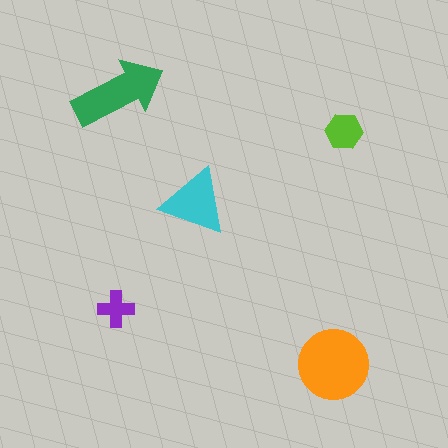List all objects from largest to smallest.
The orange circle, the green arrow, the cyan triangle, the lime hexagon, the purple cross.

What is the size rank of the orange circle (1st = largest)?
1st.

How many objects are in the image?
There are 5 objects in the image.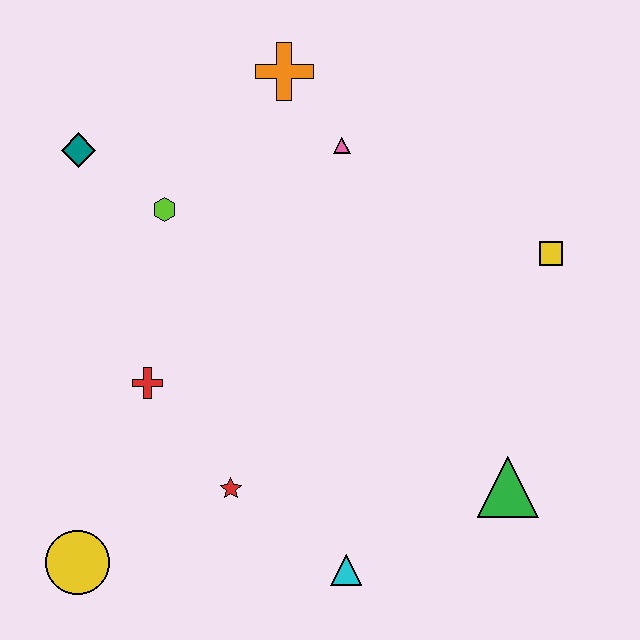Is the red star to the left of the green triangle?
Yes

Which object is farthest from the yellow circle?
The yellow square is farthest from the yellow circle.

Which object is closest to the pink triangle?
The orange cross is closest to the pink triangle.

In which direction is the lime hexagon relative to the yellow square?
The lime hexagon is to the left of the yellow square.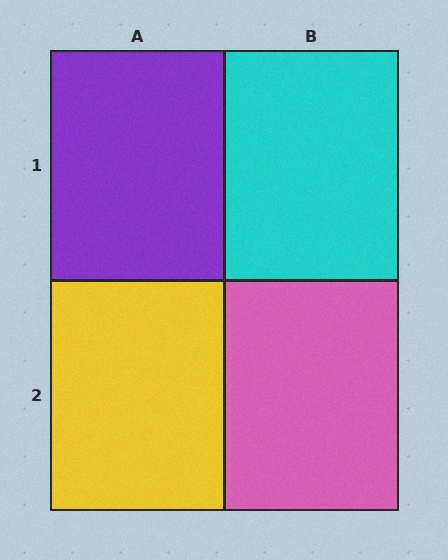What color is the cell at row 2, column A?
Yellow.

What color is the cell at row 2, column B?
Pink.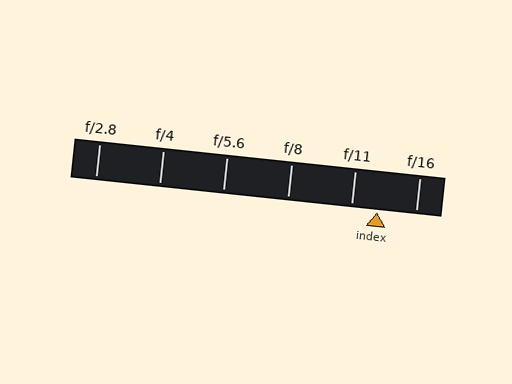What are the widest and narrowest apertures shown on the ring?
The widest aperture shown is f/2.8 and the narrowest is f/16.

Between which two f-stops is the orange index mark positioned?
The index mark is between f/11 and f/16.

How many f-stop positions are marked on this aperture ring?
There are 6 f-stop positions marked.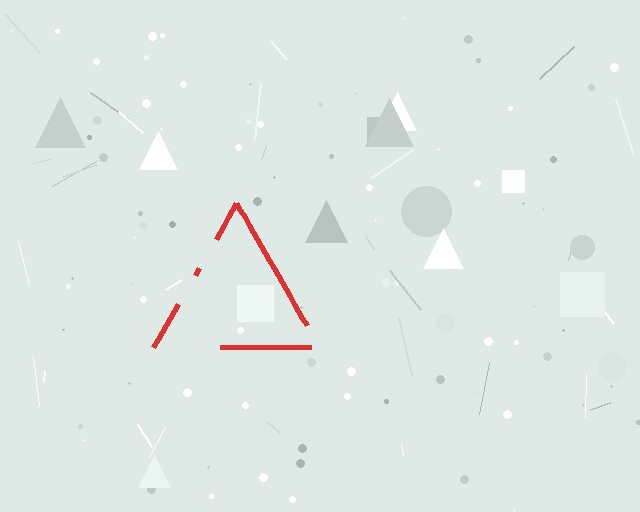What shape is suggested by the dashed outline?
The dashed outline suggests a triangle.